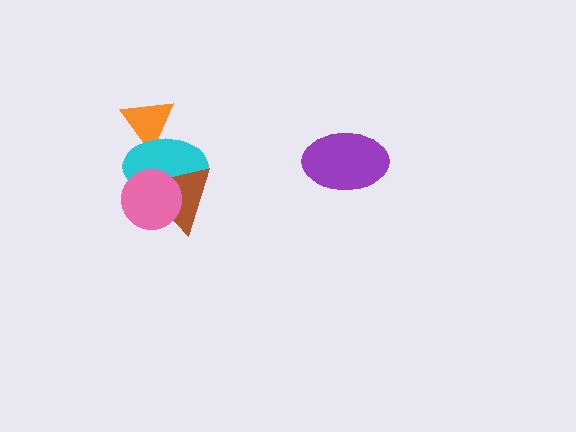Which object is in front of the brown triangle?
The pink circle is in front of the brown triangle.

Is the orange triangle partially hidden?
Yes, it is partially covered by another shape.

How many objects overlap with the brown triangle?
2 objects overlap with the brown triangle.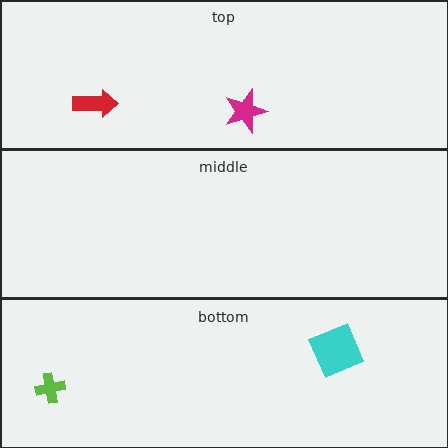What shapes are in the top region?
The red arrow, the magenta star.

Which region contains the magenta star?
The top region.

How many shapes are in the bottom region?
2.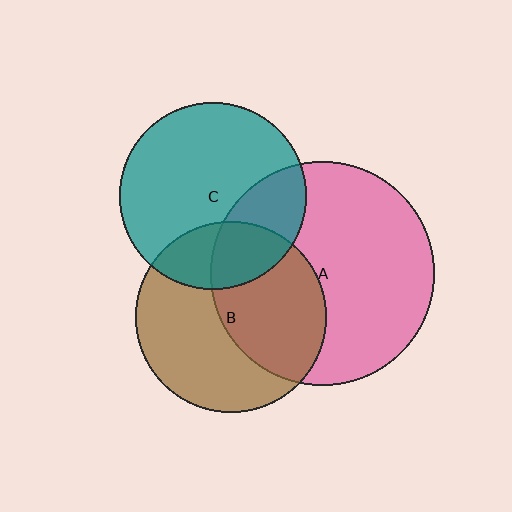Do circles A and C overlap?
Yes.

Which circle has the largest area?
Circle A (pink).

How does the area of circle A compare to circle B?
Approximately 1.4 times.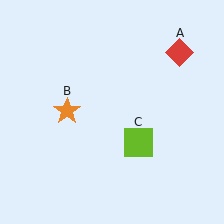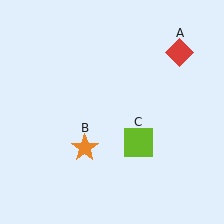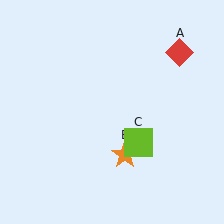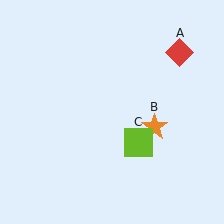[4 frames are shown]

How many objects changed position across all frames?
1 object changed position: orange star (object B).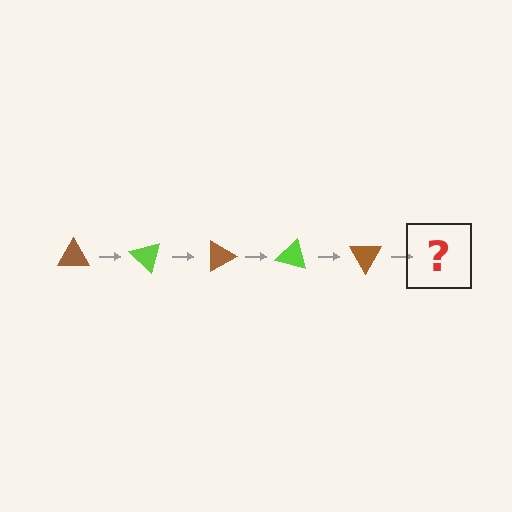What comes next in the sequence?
The next element should be a lime triangle, rotated 225 degrees from the start.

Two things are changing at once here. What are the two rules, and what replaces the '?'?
The two rules are that it rotates 45 degrees each step and the color cycles through brown and lime. The '?' should be a lime triangle, rotated 225 degrees from the start.